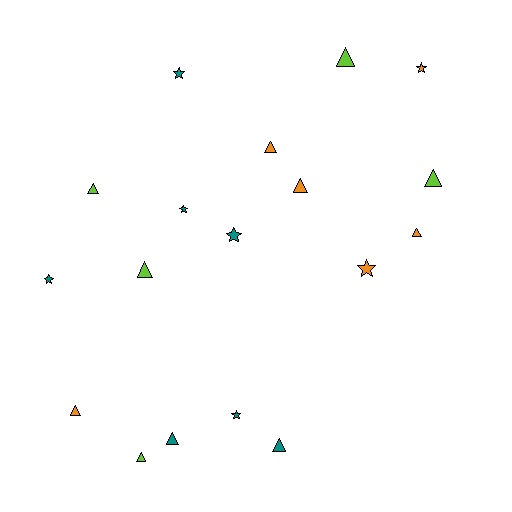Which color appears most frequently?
Teal, with 7 objects.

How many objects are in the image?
There are 18 objects.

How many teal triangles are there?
There are 2 teal triangles.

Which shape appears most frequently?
Triangle, with 11 objects.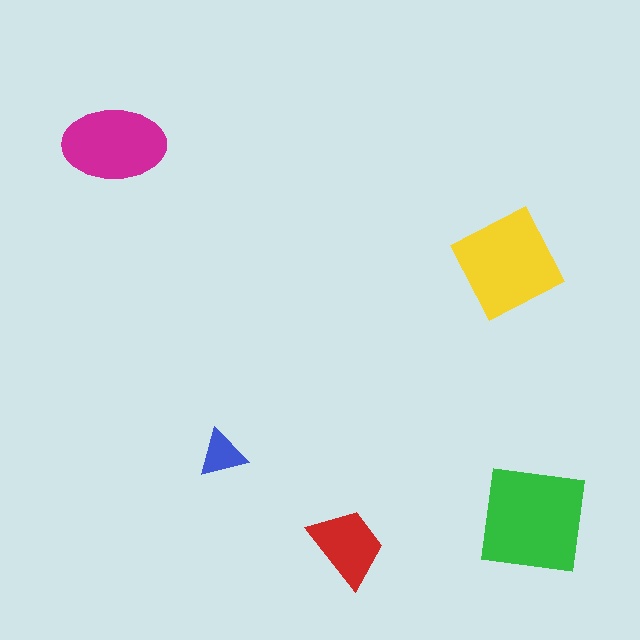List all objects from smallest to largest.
The blue triangle, the red trapezoid, the magenta ellipse, the yellow square, the green square.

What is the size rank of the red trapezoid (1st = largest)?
4th.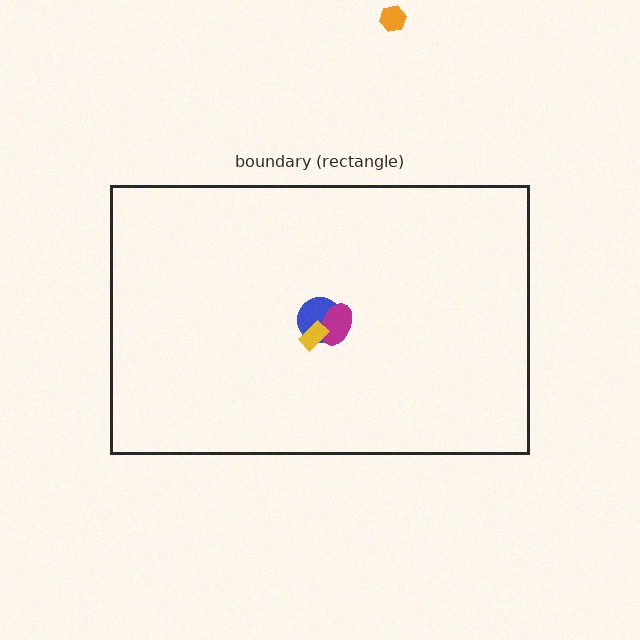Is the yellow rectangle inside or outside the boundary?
Inside.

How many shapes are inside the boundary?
3 inside, 1 outside.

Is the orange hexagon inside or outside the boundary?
Outside.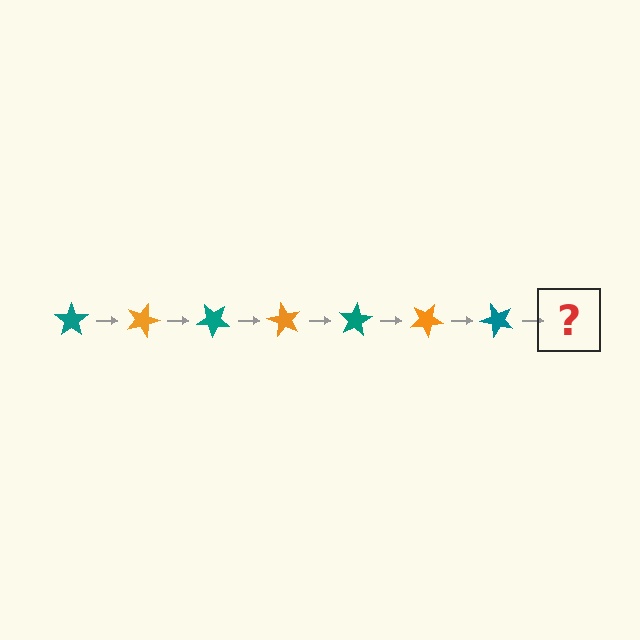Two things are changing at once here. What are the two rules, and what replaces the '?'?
The two rules are that it rotates 20 degrees each step and the color cycles through teal and orange. The '?' should be an orange star, rotated 140 degrees from the start.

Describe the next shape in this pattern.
It should be an orange star, rotated 140 degrees from the start.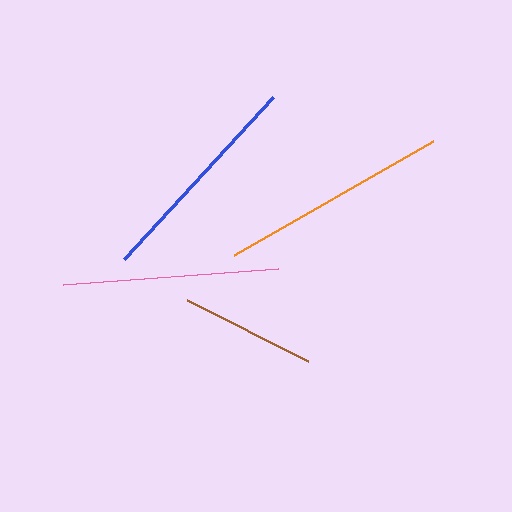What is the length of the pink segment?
The pink segment is approximately 215 pixels long.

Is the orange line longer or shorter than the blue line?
The orange line is longer than the blue line.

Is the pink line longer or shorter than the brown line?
The pink line is longer than the brown line.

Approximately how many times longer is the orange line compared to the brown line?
The orange line is approximately 1.7 times the length of the brown line.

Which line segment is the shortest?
The brown line is the shortest at approximately 135 pixels.